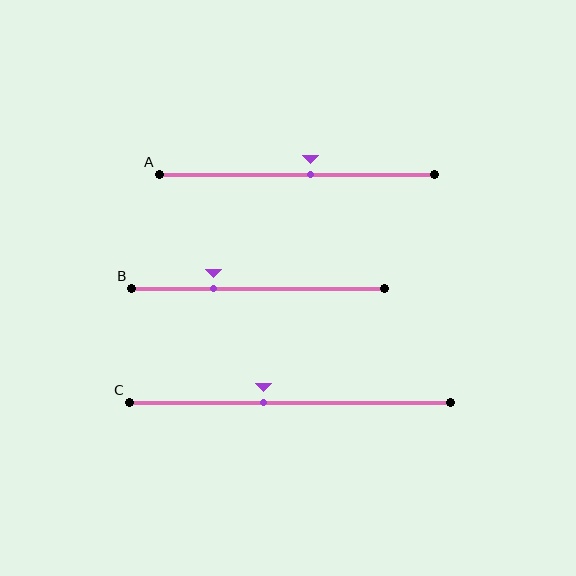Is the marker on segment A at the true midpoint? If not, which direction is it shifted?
No, the marker on segment A is shifted to the right by about 5% of the segment length.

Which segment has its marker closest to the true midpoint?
Segment A has its marker closest to the true midpoint.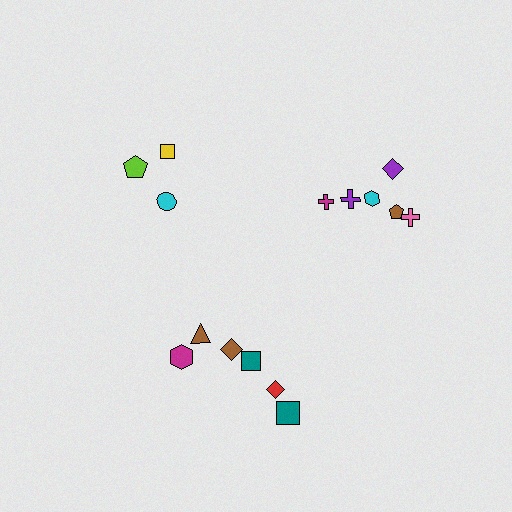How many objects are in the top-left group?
There are 3 objects.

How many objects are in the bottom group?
There are 6 objects.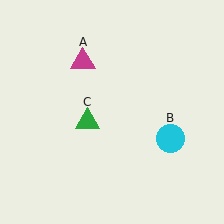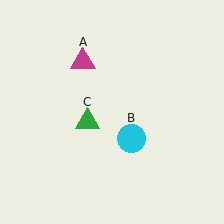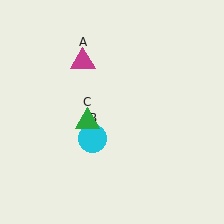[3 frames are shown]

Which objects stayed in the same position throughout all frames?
Magenta triangle (object A) and green triangle (object C) remained stationary.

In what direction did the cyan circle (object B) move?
The cyan circle (object B) moved left.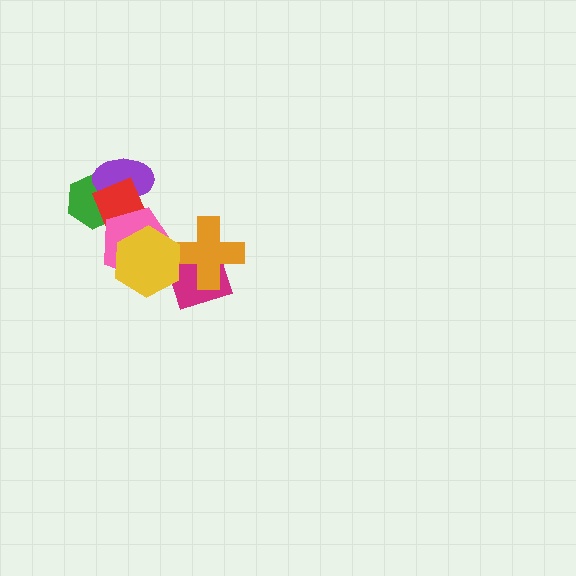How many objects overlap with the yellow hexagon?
3 objects overlap with the yellow hexagon.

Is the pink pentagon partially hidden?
Yes, it is partially covered by another shape.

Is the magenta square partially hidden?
Yes, it is partially covered by another shape.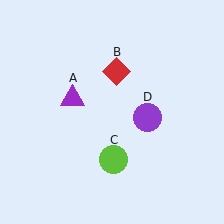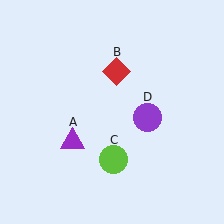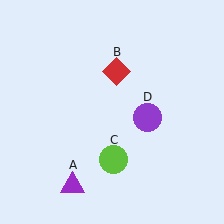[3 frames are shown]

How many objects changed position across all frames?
1 object changed position: purple triangle (object A).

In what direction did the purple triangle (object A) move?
The purple triangle (object A) moved down.